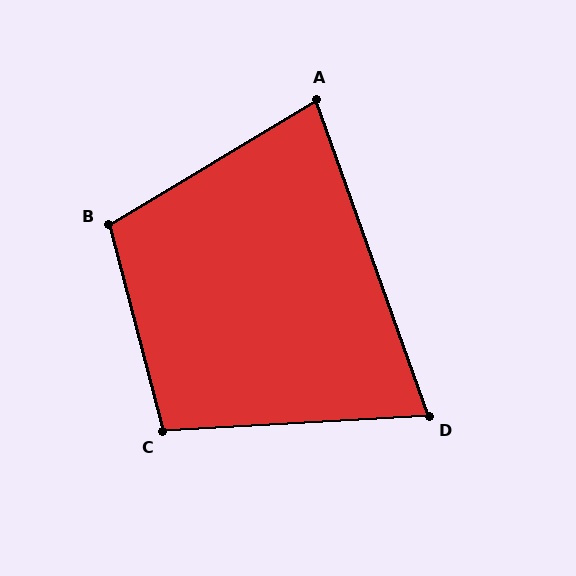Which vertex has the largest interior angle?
B, at approximately 106 degrees.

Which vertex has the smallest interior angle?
D, at approximately 74 degrees.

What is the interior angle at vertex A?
Approximately 79 degrees (acute).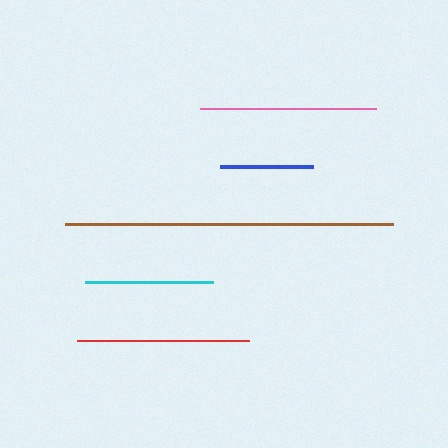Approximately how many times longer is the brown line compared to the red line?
The brown line is approximately 1.9 times the length of the red line.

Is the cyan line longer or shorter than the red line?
The red line is longer than the cyan line.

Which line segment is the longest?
The brown line is the longest at approximately 328 pixels.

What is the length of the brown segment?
The brown segment is approximately 328 pixels long.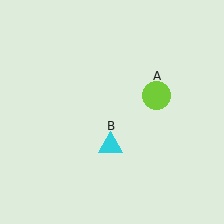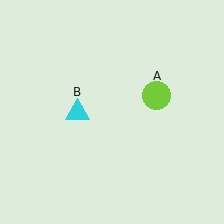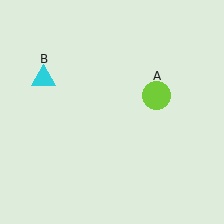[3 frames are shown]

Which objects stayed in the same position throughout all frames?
Lime circle (object A) remained stationary.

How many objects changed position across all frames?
1 object changed position: cyan triangle (object B).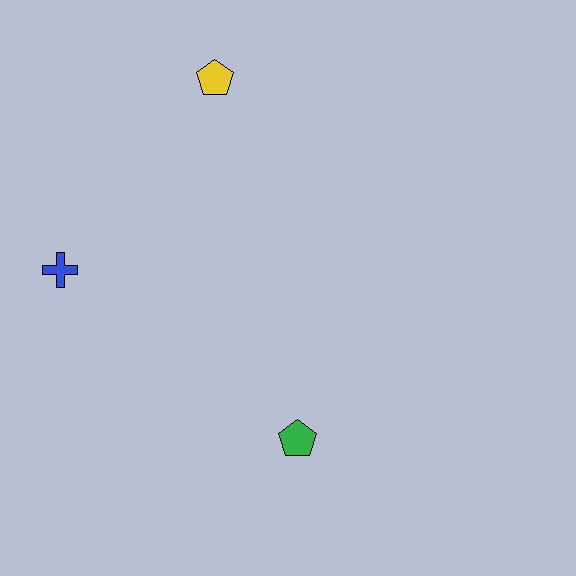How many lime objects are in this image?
There are no lime objects.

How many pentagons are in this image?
There are 2 pentagons.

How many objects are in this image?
There are 3 objects.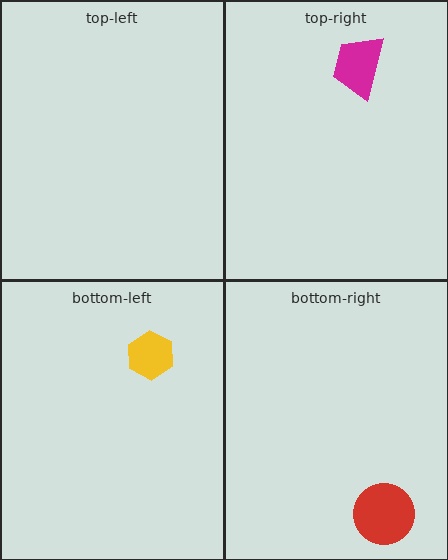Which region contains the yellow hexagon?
The bottom-left region.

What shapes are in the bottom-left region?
The yellow hexagon.